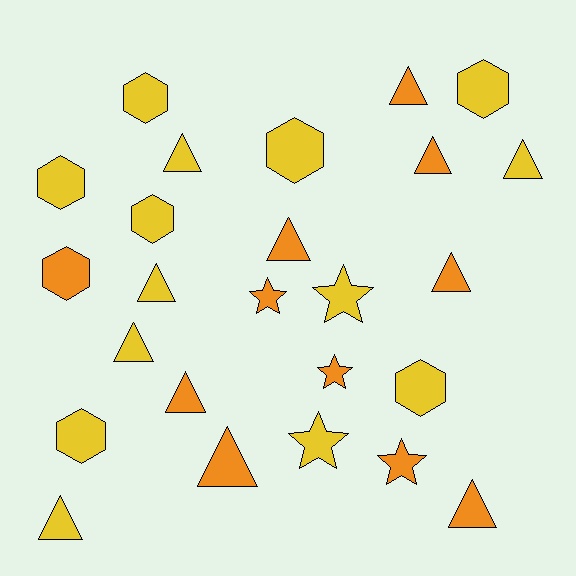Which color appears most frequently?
Yellow, with 14 objects.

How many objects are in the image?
There are 25 objects.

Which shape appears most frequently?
Triangle, with 12 objects.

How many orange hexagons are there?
There is 1 orange hexagon.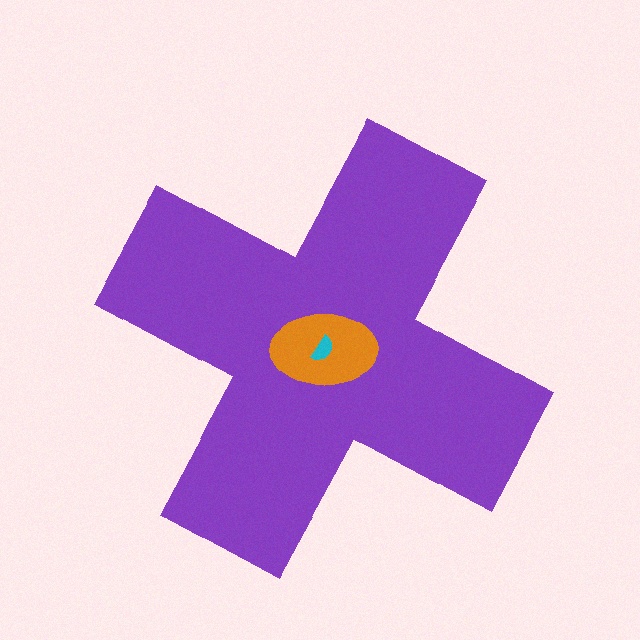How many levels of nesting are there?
3.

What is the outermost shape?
The purple cross.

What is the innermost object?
The cyan semicircle.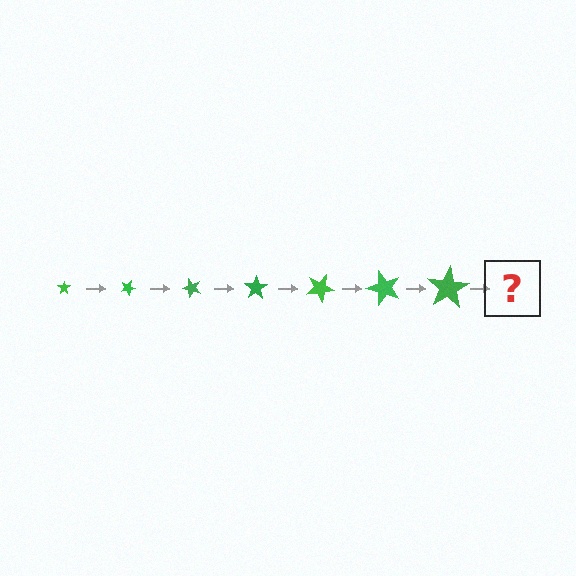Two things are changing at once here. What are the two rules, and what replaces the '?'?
The two rules are that the star grows larger each step and it rotates 25 degrees each step. The '?' should be a star, larger than the previous one and rotated 175 degrees from the start.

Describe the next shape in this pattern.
It should be a star, larger than the previous one and rotated 175 degrees from the start.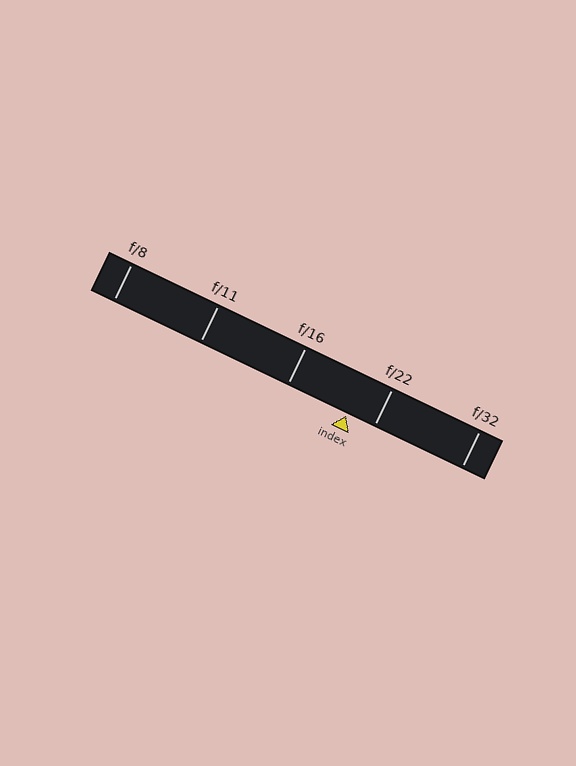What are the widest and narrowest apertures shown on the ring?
The widest aperture shown is f/8 and the narrowest is f/32.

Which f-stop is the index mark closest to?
The index mark is closest to f/22.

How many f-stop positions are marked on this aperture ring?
There are 5 f-stop positions marked.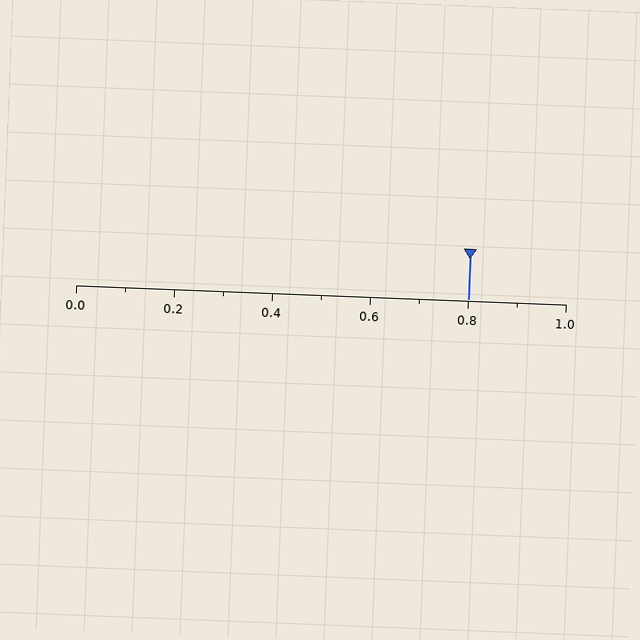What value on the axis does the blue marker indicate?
The marker indicates approximately 0.8.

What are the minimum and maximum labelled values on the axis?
The axis runs from 0.0 to 1.0.